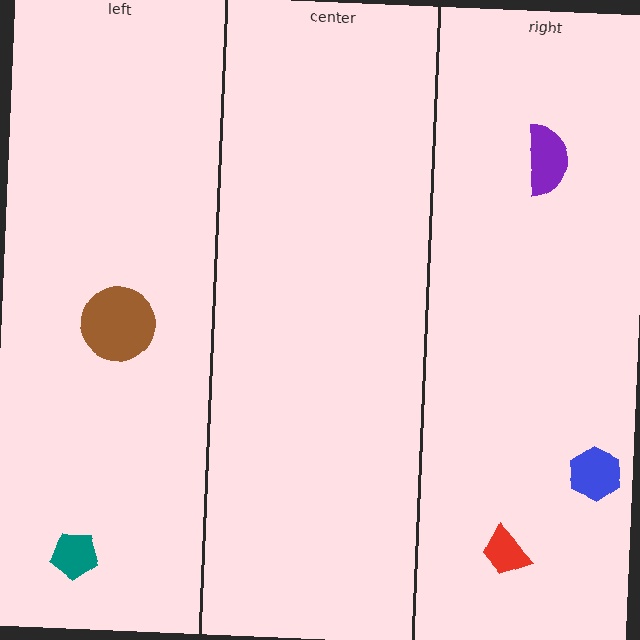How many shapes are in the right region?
3.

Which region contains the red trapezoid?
The right region.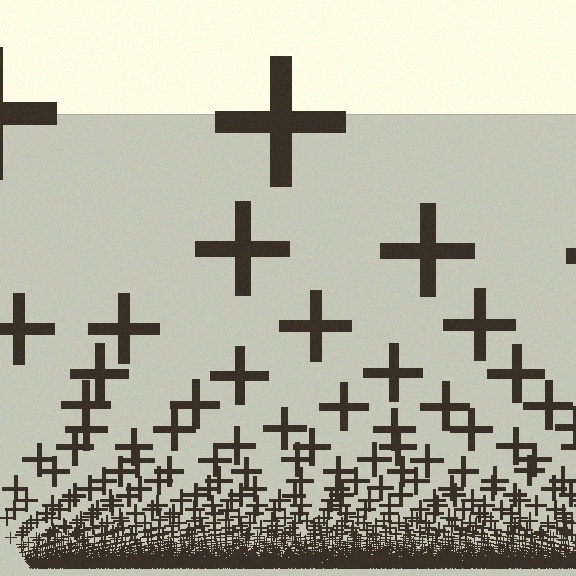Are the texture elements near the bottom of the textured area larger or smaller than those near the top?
Smaller. The gradient is inverted — elements near the bottom are smaller and denser.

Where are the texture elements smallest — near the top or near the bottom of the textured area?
Near the bottom.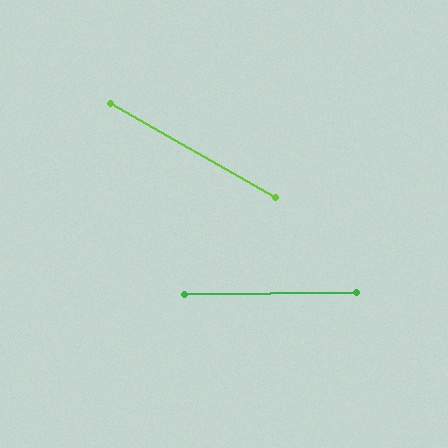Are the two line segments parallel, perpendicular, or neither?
Neither parallel nor perpendicular — they differ by about 30°.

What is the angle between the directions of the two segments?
Approximately 30 degrees.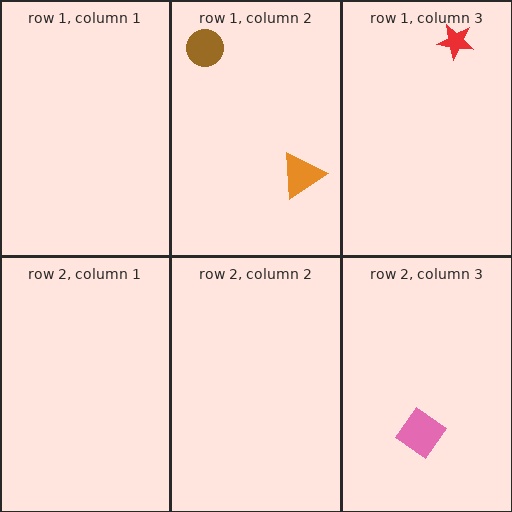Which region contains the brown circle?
The row 1, column 2 region.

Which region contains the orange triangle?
The row 1, column 2 region.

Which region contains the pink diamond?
The row 2, column 3 region.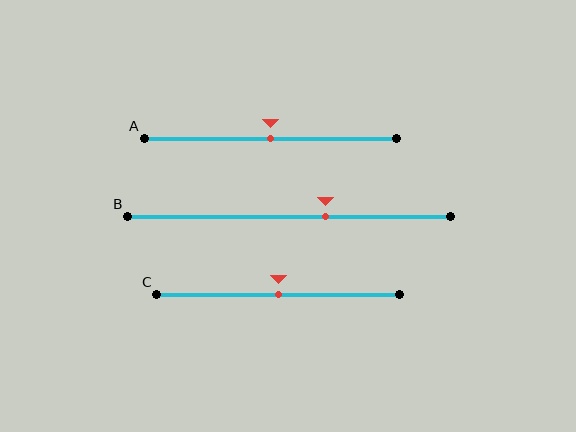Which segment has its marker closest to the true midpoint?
Segment A has its marker closest to the true midpoint.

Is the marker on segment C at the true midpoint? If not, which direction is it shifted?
Yes, the marker on segment C is at the true midpoint.